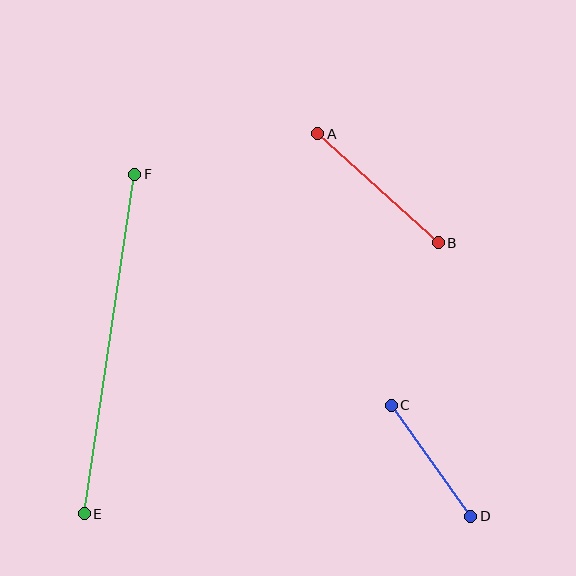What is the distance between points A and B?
The distance is approximately 162 pixels.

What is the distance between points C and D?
The distance is approximately 137 pixels.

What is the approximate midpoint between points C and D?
The midpoint is at approximately (431, 461) pixels.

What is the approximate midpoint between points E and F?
The midpoint is at approximately (109, 344) pixels.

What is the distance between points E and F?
The distance is approximately 343 pixels.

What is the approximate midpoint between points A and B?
The midpoint is at approximately (378, 188) pixels.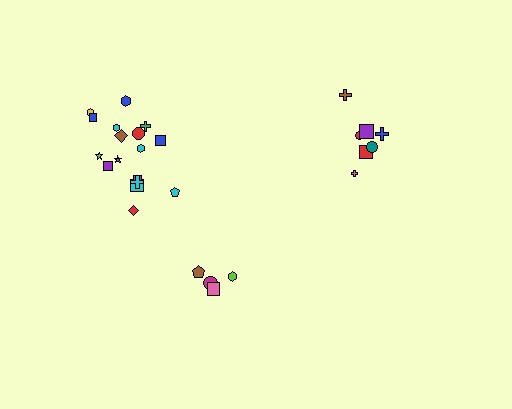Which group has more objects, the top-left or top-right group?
The top-left group.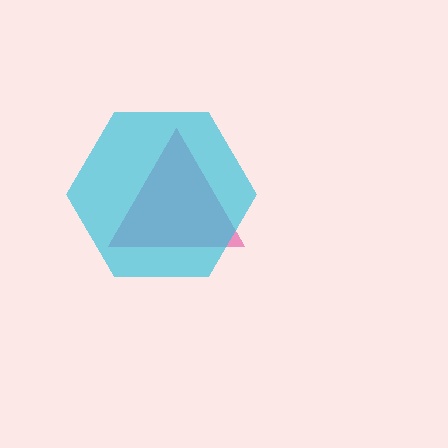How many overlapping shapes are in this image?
There are 2 overlapping shapes in the image.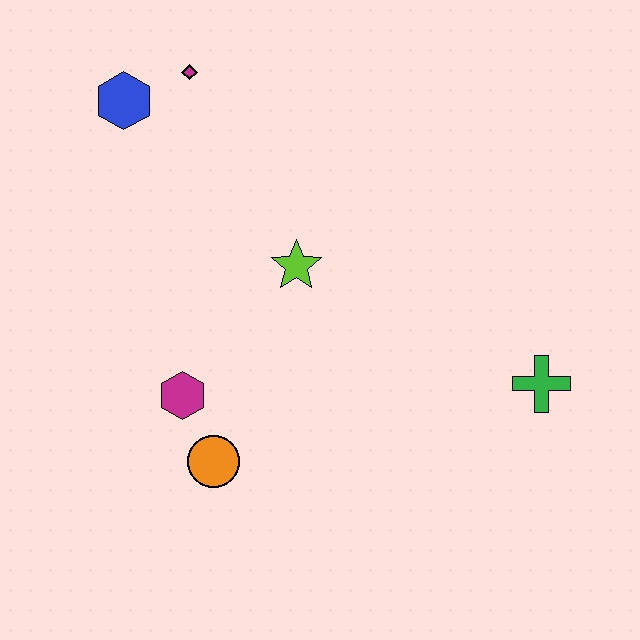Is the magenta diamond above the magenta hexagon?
Yes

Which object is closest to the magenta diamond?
The blue hexagon is closest to the magenta diamond.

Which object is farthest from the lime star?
The green cross is farthest from the lime star.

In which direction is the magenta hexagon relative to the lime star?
The magenta hexagon is below the lime star.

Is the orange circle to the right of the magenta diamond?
Yes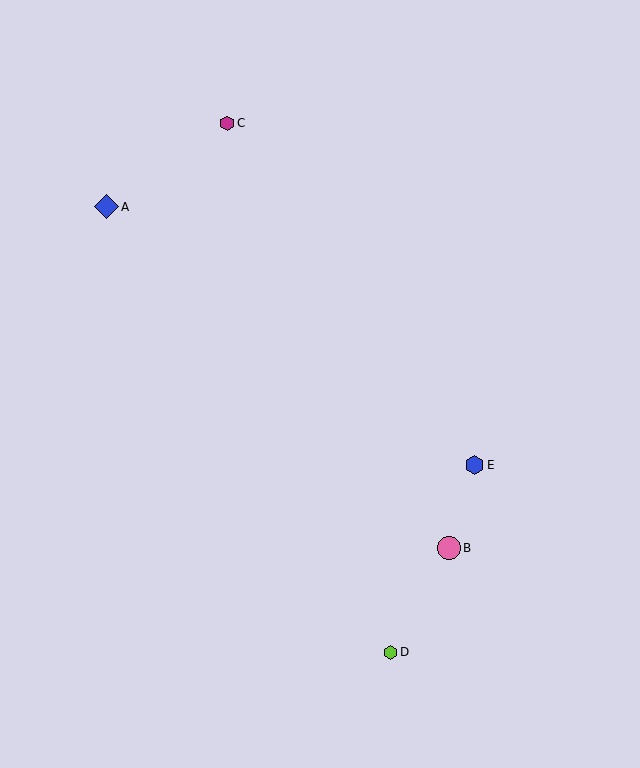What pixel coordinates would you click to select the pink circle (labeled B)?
Click at (449, 548) to select the pink circle B.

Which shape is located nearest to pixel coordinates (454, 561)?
The pink circle (labeled B) at (449, 548) is nearest to that location.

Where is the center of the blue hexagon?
The center of the blue hexagon is at (475, 465).